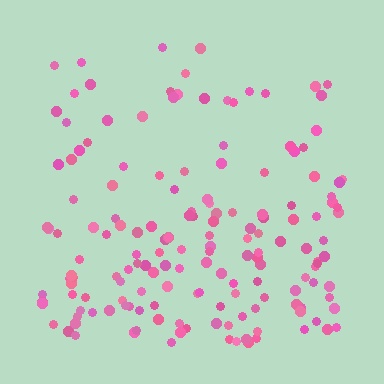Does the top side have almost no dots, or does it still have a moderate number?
Still a moderate number, just noticeably fewer than the bottom.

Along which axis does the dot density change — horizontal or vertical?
Vertical.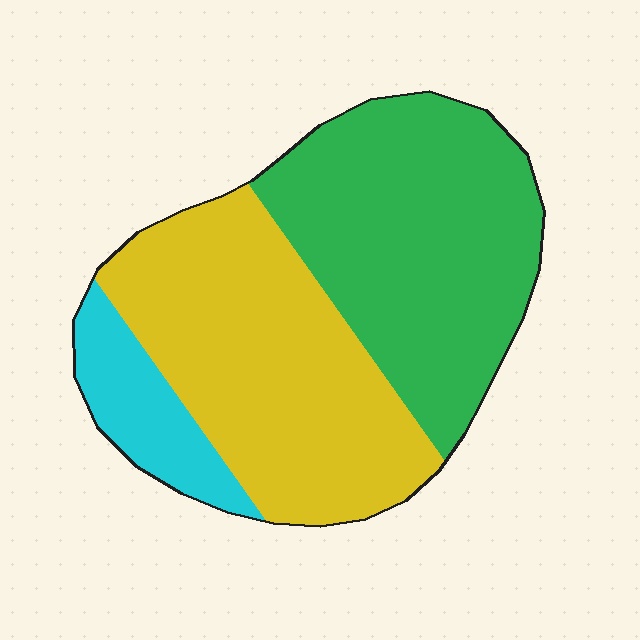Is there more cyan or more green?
Green.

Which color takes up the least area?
Cyan, at roughly 10%.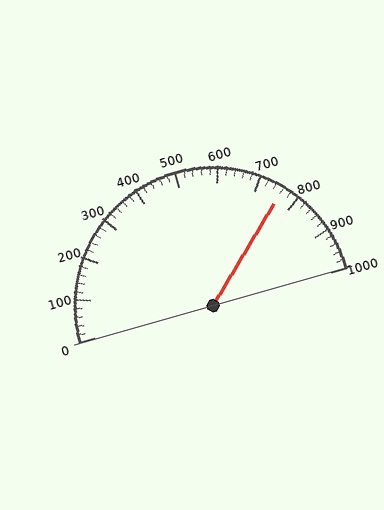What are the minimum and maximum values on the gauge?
The gauge ranges from 0 to 1000.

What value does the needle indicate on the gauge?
The needle indicates approximately 760.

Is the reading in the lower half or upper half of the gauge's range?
The reading is in the upper half of the range (0 to 1000).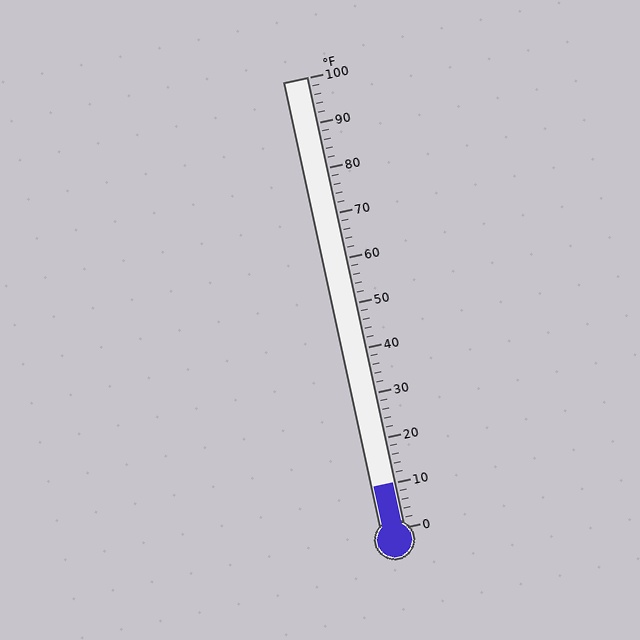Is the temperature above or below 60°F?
The temperature is below 60°F.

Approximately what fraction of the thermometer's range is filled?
The thermometer is filled to approximately 10% of its range.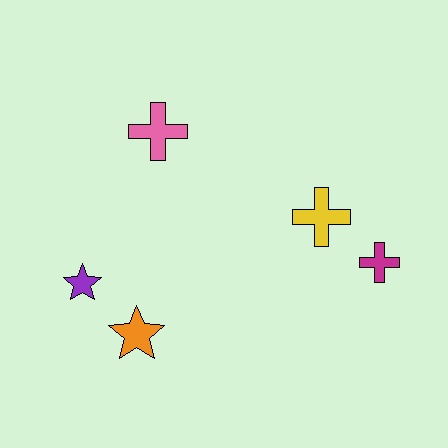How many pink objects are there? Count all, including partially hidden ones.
There is 1 pink object.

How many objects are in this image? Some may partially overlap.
There are 5 objects.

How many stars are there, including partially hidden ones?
There are 2 stars.